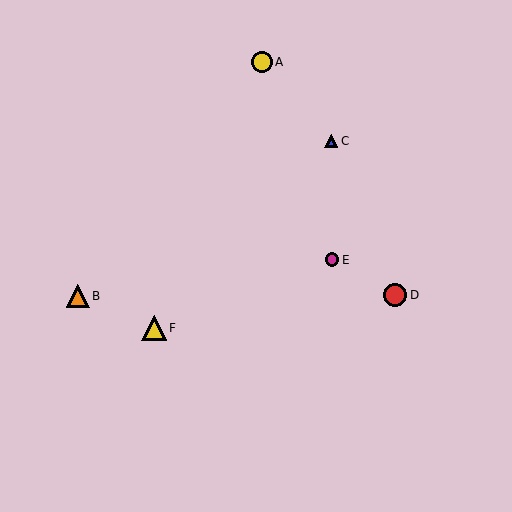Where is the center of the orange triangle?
The center of the orange triangle is at (78, 296).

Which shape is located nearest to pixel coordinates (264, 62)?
The yellow circle (labeled A) at (262, 62) is nearest to that location.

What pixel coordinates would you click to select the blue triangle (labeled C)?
Click at (331, 141) to select the blue triangle C.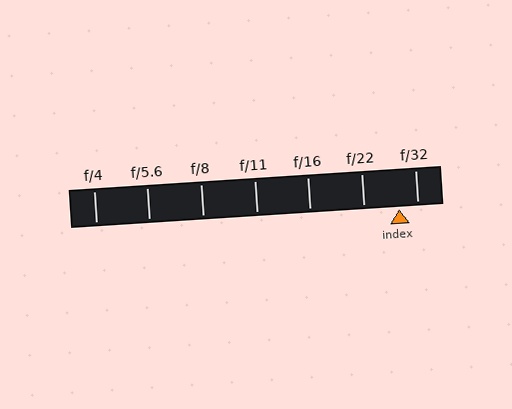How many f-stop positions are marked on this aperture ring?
There are 7 f-stop positions marked.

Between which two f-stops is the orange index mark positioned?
The index mark is between f/22 and f/32.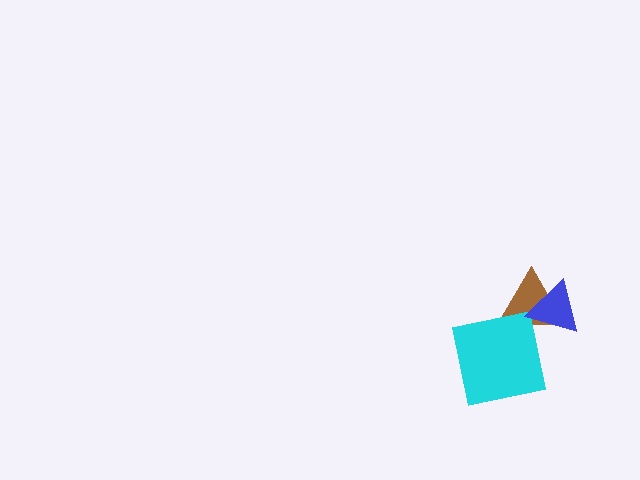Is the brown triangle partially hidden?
Yes, it is partially covered by another shape.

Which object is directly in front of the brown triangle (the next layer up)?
The cyan square is directly in front of the brown triangle.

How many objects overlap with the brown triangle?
2 objects overlap with the brown triangle.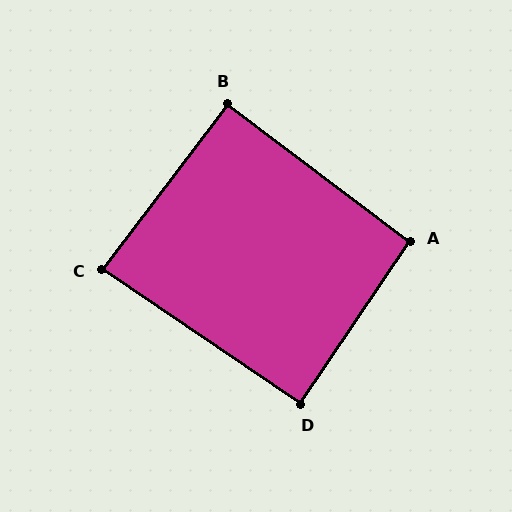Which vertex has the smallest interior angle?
C, at approximately 87 degrees.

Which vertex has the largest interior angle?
A, at approximately 93 degrees.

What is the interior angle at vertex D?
Approximately 90 degrees (approximately right).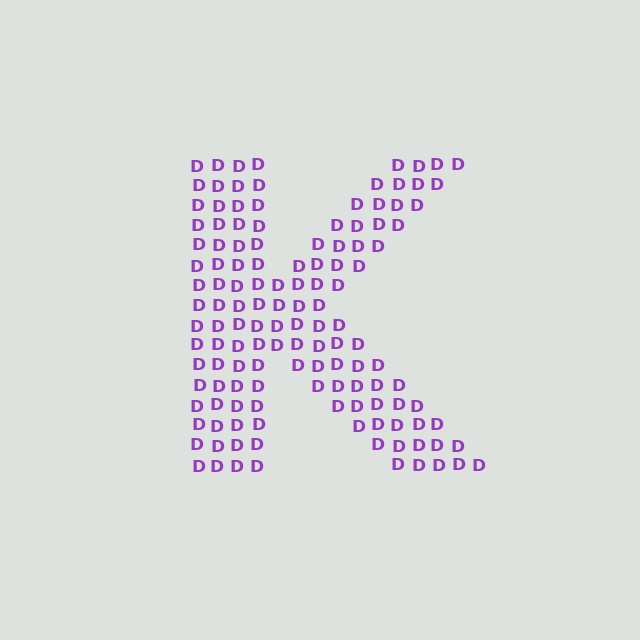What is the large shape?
The large shape is the letter K.